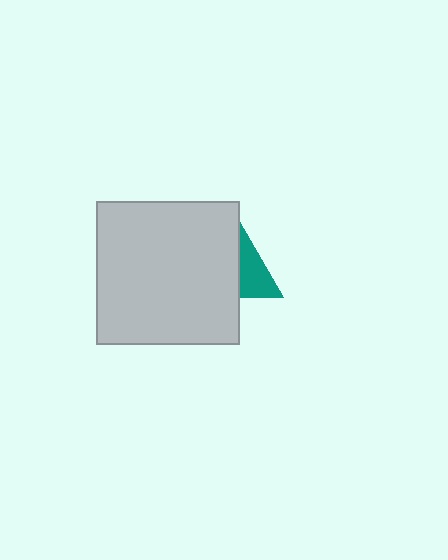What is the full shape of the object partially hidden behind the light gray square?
The partially hidden object is a teal triangle.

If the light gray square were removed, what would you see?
You would see the complete teal triangle.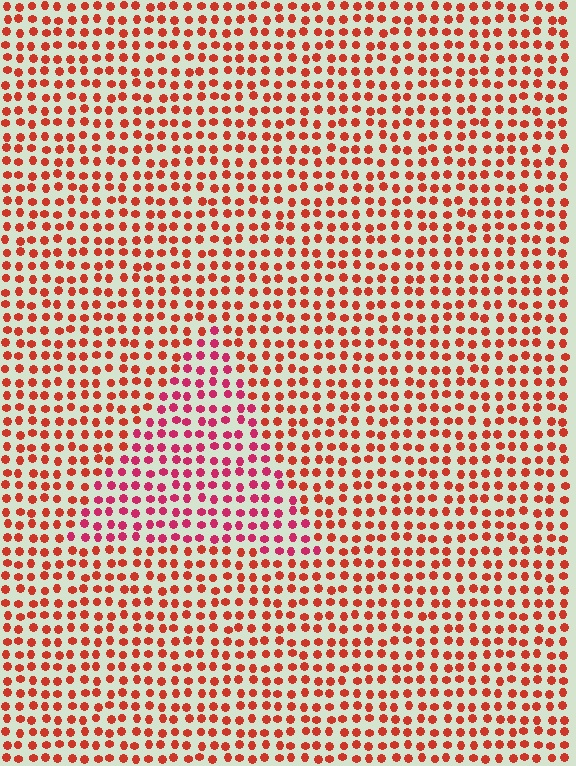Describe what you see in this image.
The image is filled with small red elements in a uniform arrangement. A triangle-shaped region is visible where the elements are tinted to a slightly different hue, forming a subtle color boundary.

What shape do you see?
I see a triangle.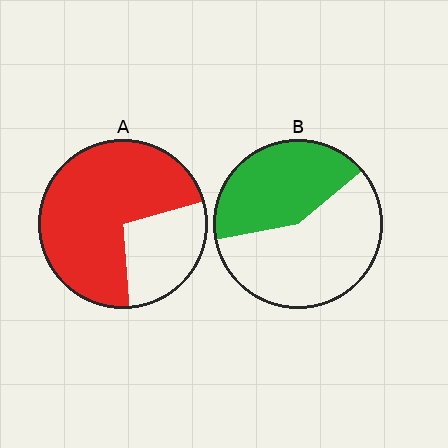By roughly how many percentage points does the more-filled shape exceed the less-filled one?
By roughly 30 percentage points (A over B).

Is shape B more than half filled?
No.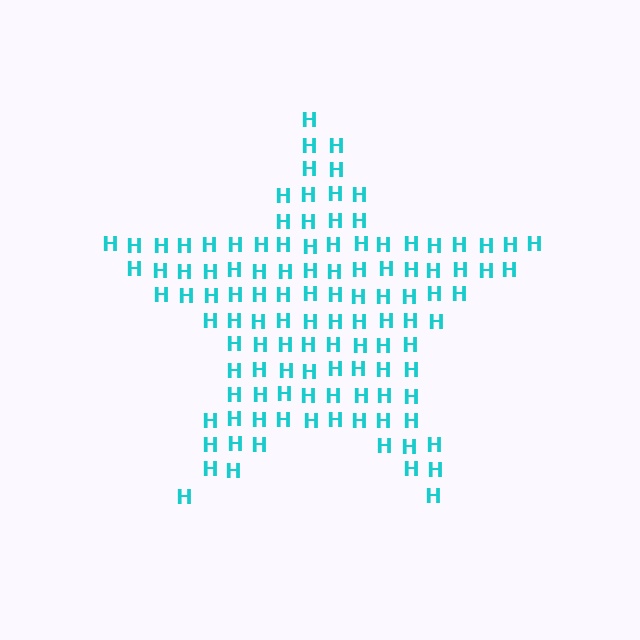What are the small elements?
The small elements are letter H's.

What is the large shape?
The large shape is a star.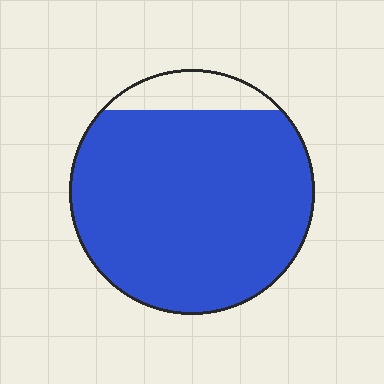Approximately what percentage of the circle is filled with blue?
Approximately 90%.